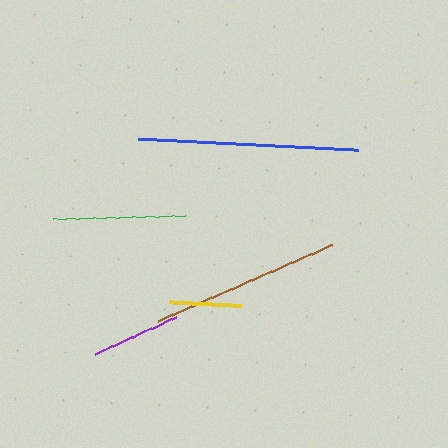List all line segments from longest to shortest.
From longest to shortest: blue, brown, green, purple, yellow.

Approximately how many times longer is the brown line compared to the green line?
The brown line is approximately 1.4 times the length of the green line.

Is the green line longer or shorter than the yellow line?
The green line is longer than the yellow line.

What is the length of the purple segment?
The purple segment is approximately 89 pixels long.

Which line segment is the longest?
The blue line is the longest at approximately 220 pixels.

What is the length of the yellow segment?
The yellow segment is approximately 72 pixels long.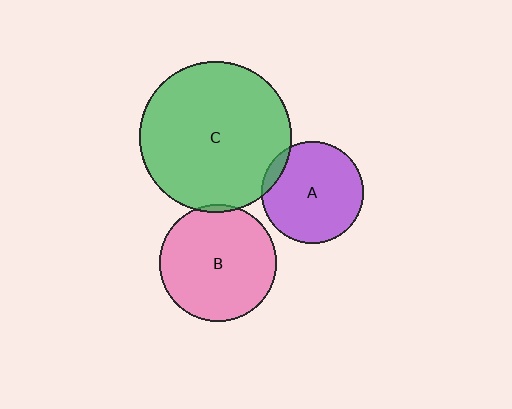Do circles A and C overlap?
Yes.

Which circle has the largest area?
Circle C (green).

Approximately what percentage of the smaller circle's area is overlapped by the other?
Approximately 5%.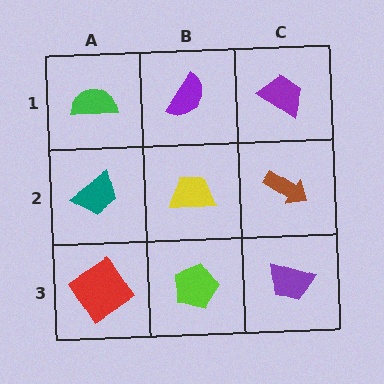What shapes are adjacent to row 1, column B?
A yellow trapezoid (row 2, column B), a green semicircle (row 1, column A), a purple trapezoid (row 1, column C).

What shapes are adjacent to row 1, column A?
A teal trapezoid (row 2, column A), a purple semicircle (row 1, column B).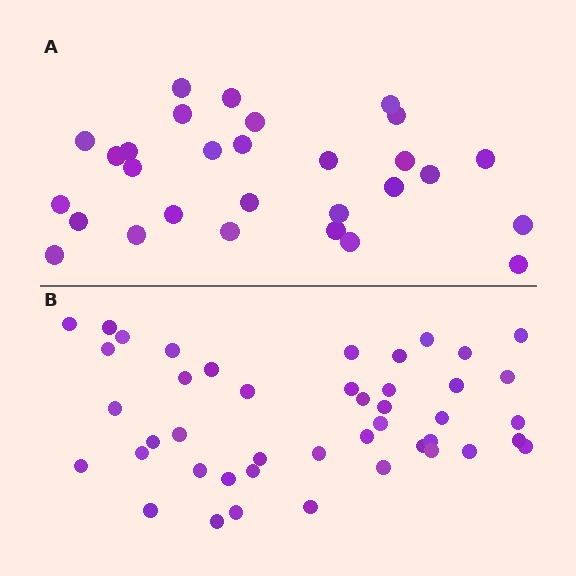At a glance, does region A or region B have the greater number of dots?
Region B (the bottom region) has more dots.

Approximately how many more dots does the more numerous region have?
Region B has approximately 15 more dots than region A.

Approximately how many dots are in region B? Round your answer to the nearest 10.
About 40 dots. (The exact count is 44, which rounds to 40.)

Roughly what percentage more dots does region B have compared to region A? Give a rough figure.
About 50% more.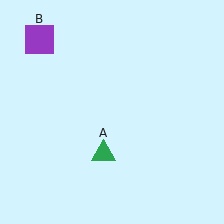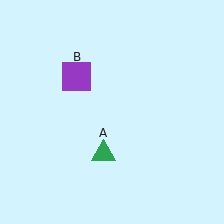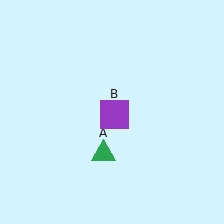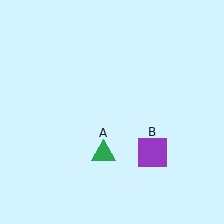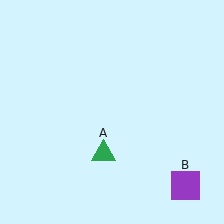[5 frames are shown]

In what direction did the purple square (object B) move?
The purple square (object B) moved down and to the right.